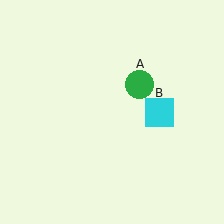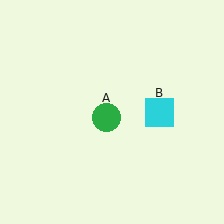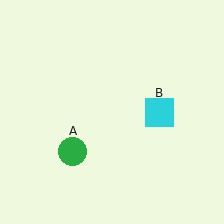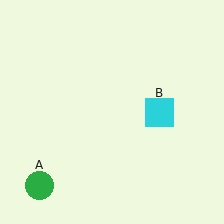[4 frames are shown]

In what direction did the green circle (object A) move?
The green circle (object A) moved down and to the left.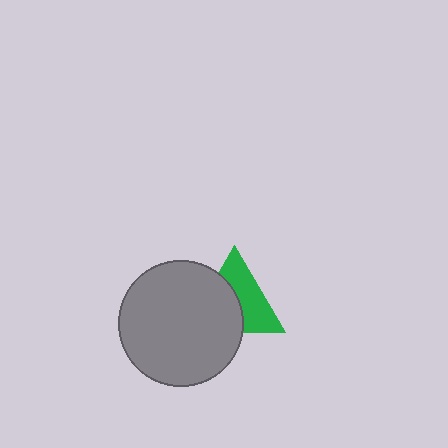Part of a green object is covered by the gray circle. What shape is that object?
It is a triangle.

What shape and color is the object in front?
The object in front is a gray circle.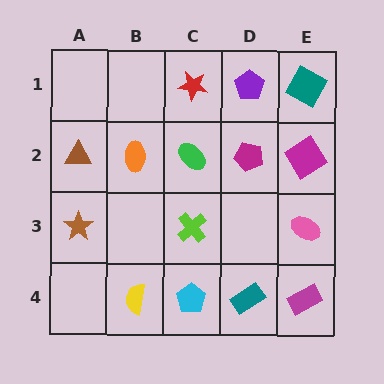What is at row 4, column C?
A cyan pentagon.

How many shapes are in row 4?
4 shapes.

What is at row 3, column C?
A lime cross.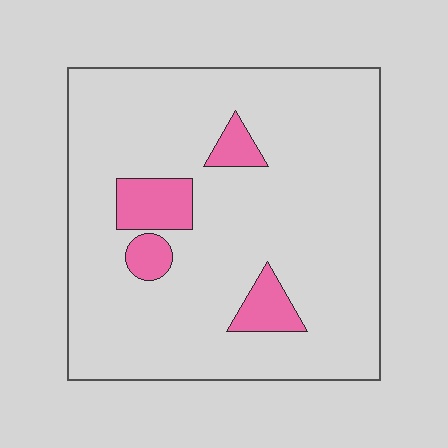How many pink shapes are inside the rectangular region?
4.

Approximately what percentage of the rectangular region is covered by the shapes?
Approximately 10%.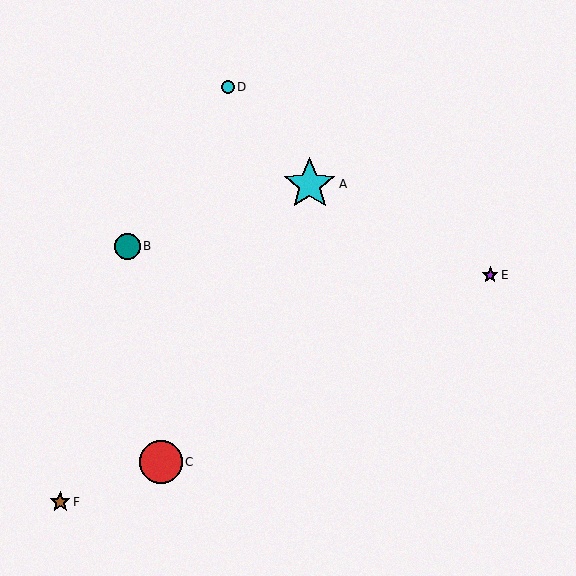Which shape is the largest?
The cyan star (labeled A) is the largest.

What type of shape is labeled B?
Shape B is a teal circle.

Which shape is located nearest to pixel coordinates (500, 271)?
The purple star (labeled E) at (490, 275) is nearest to that location.